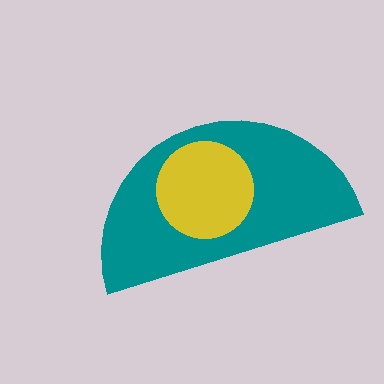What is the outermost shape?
The teal semicircle.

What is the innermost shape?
The yellow circle.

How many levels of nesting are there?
2.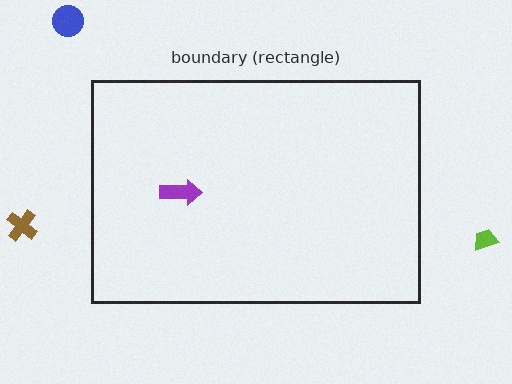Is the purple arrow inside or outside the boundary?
Inside.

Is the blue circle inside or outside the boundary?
Outside.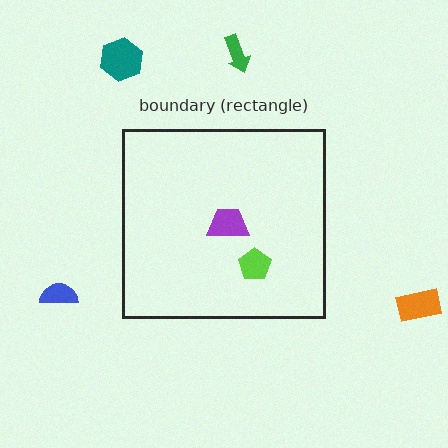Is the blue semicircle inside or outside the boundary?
Outside.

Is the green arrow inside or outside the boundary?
Outside.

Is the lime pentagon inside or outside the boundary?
Inside.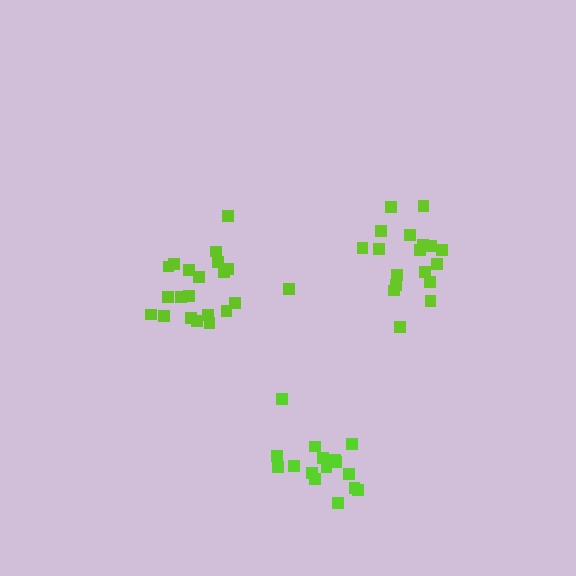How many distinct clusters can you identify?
There are 3 distinct clusters.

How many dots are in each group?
Group 1: 21 dots, Group 2: 19 dots, Group 3: 16 dots (56 total).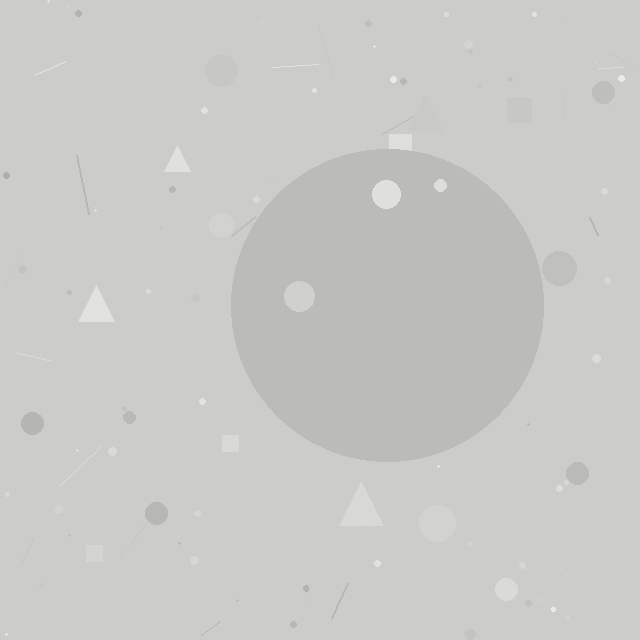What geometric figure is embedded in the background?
A circle is embedded in the background.